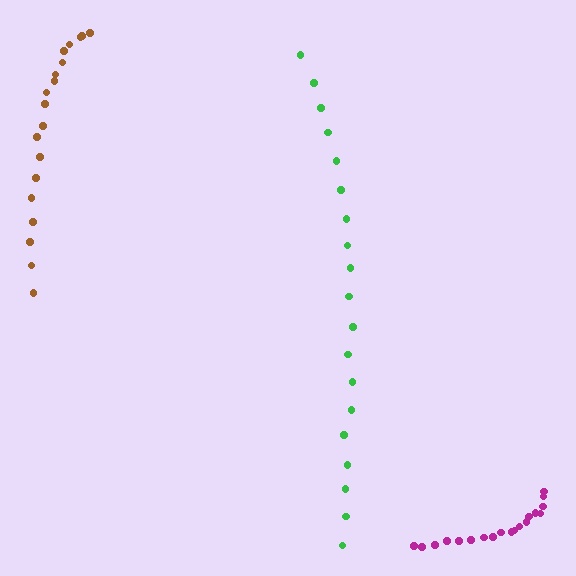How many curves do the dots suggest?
There are 3 distinct paths.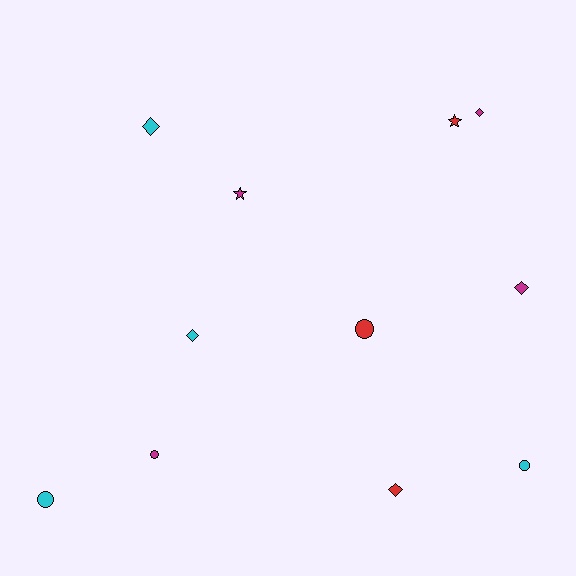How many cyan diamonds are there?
There are 2 cyan diamonds.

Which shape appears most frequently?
Diamond, with 5 objects.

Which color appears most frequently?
Magenta, with 4 objects.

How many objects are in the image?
There are 11 objects.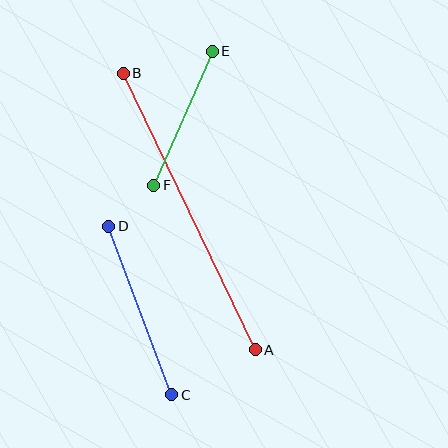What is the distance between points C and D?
The distance is approximately 180 pixels.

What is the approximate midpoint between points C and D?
The midpoint is at approximately (140, 311) pixels.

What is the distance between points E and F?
The distance is approximately 146 pixels.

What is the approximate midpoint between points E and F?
The midpoint is at approximately (183, 118) pixels.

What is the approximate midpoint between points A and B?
The midpoint is at approximately (189, 211) pixels.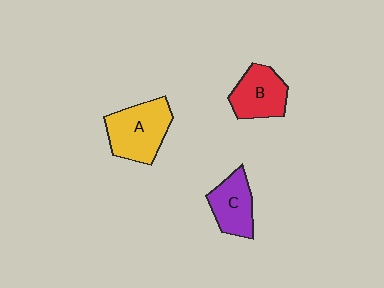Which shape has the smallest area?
Shape C (purple).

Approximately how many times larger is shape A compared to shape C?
Approximately 1.4 times.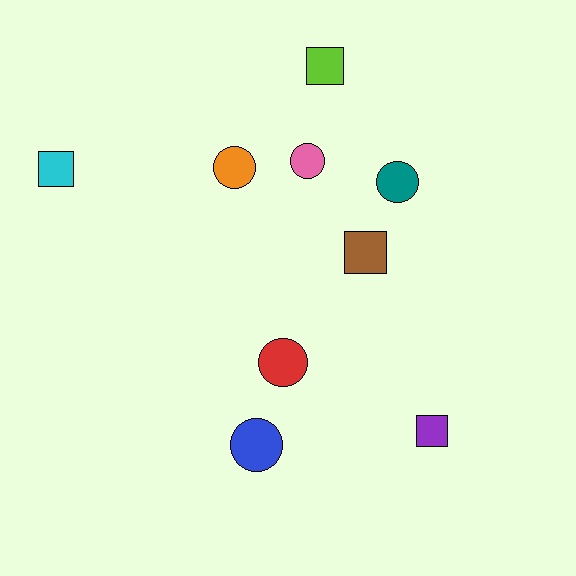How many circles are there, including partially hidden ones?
There are 5 circles.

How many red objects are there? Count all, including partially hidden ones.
There is 1 red object.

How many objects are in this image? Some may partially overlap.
There are 9 objects.